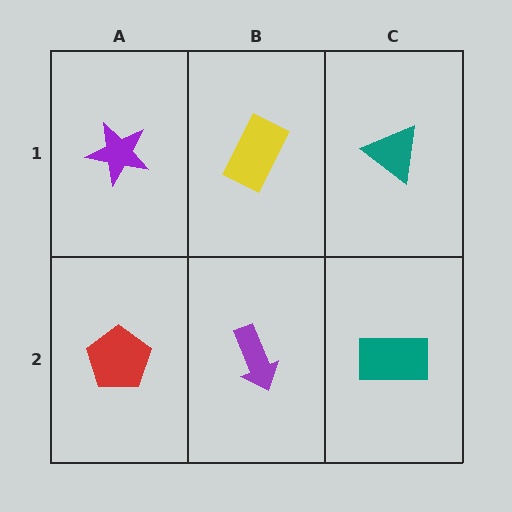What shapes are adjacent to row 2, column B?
A yellow rectangle (row 1, column B), a red pentagon (row 2, column A), a teal rectangle (row 2, column C).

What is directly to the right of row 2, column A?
A purple arrow.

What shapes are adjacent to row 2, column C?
A teal triangle (row 1, column C), a purple arrow (row 2, column B).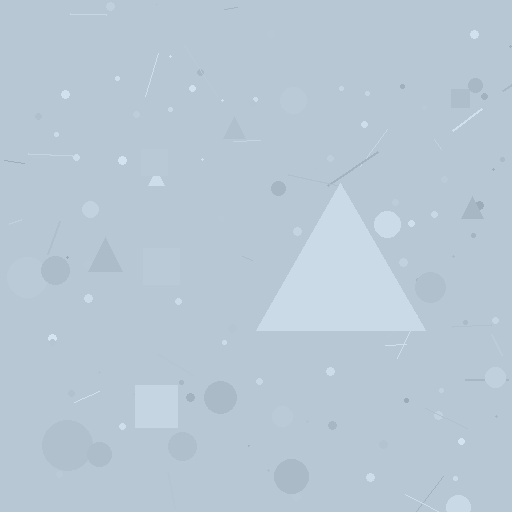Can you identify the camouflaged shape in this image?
The camouflaged shape is a triangle.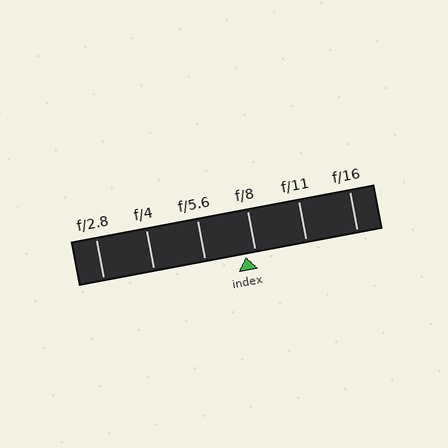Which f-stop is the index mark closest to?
The index mark is closest to f/8.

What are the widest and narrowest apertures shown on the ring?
The widest aperture shown is f/2.8 and the narrowest is f/16.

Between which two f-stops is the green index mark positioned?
The index mark is between f/5.6 and f/8.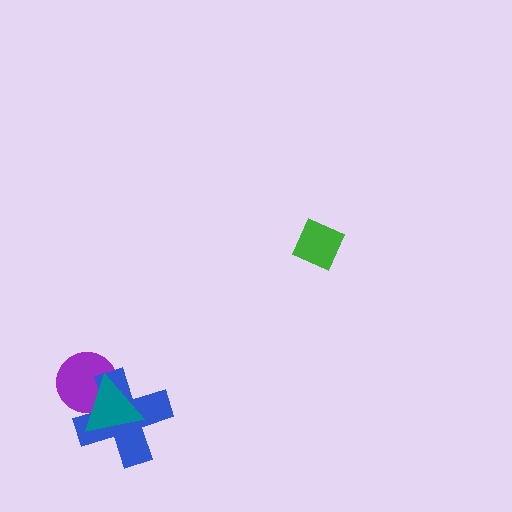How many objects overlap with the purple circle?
2 objects overlap with the purple circle.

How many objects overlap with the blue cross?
2 objects overlap with the blue cross.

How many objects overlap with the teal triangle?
2 objects overlap with the teal triangle.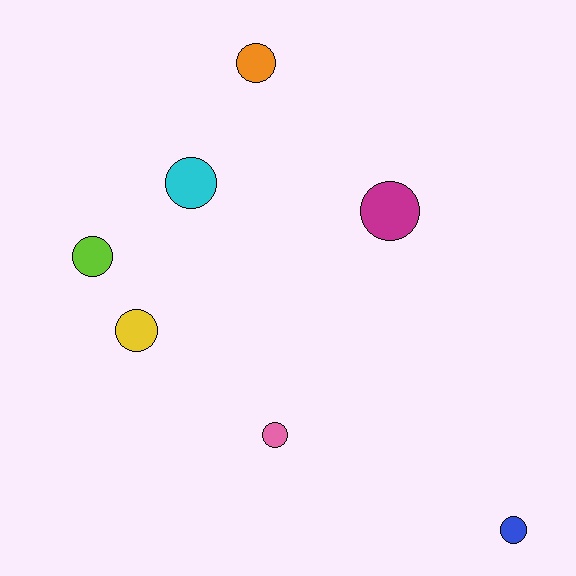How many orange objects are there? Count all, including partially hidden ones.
There is 1 orange object.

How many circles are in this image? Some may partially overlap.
There are 7 circles.